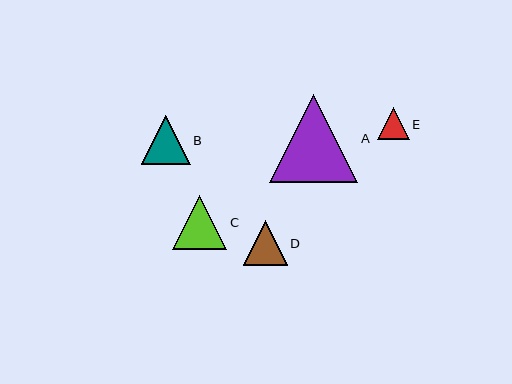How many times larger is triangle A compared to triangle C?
Triangle A is approximately 1.6 times the size of triangle C.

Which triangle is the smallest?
Triangle E is the smallest with a size of approximately 32 pixels.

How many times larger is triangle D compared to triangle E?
Triangle D is approximately 1.4 times the size of triangle E.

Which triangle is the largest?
Triangle A is the largest with a size of approximately 88 pixels.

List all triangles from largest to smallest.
From largest to smallest: A, C, B, D, E.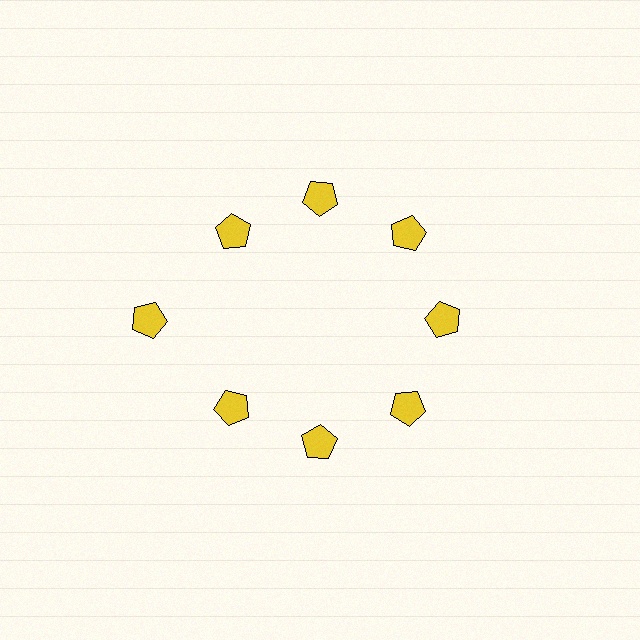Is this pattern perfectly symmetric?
No. The 8 yellow pentagons are arranged in a ring, but one element near the 9 o'clock position is pushed outward from the center, breaking the 8-fold rotational symmetry.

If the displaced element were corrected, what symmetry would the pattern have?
It would have 8-fold rotational symmetry — the pattern would map onto itself every 45 degrees.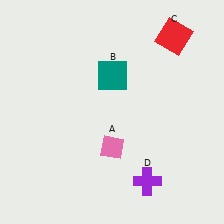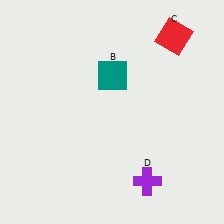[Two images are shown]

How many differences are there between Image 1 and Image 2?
There is 1 difference between the two images.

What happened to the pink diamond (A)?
The pink diamond (A) was removed in Image 2. It was in the bottom-right area of Image 1.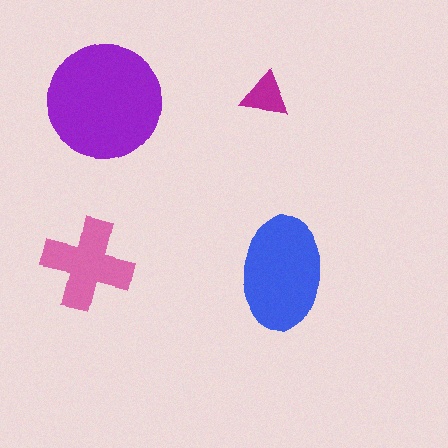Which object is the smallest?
The magenta triangle.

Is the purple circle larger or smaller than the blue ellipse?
Larger.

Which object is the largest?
The purple circle.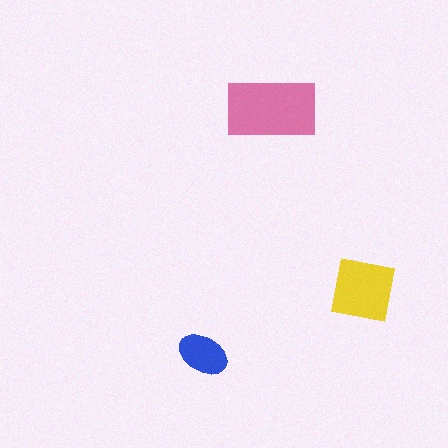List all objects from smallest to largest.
The blue ellipse, the yellow square, the pink rectangle.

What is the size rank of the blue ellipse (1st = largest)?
3rd.